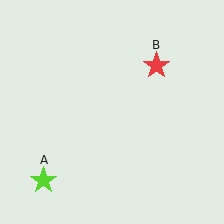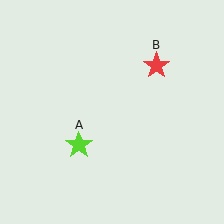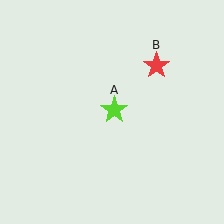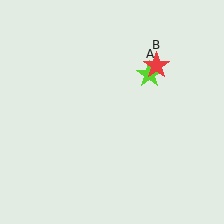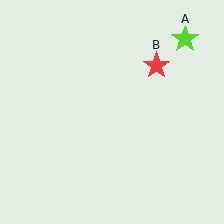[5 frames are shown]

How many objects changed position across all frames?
1 object changed position: lime star (object A).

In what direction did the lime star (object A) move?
The lime star (object A) moved up and to the right.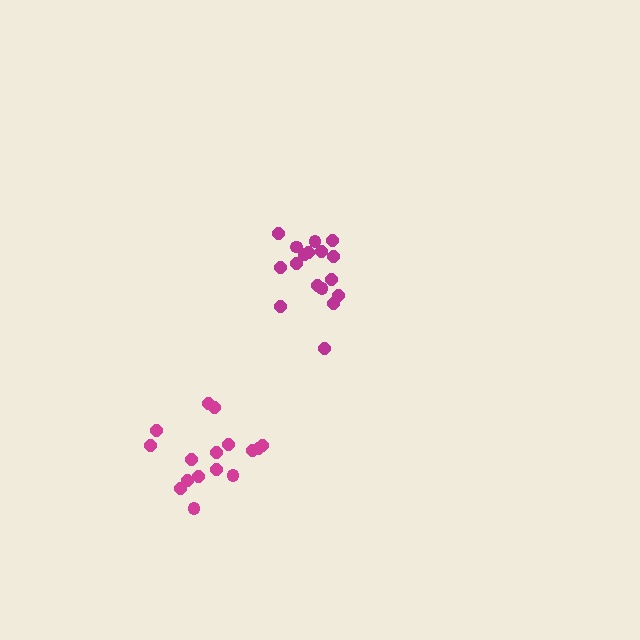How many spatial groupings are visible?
There are 2 spatial groupings.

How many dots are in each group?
Group 1: 17 dots, Group 2: 16 dots (33 total).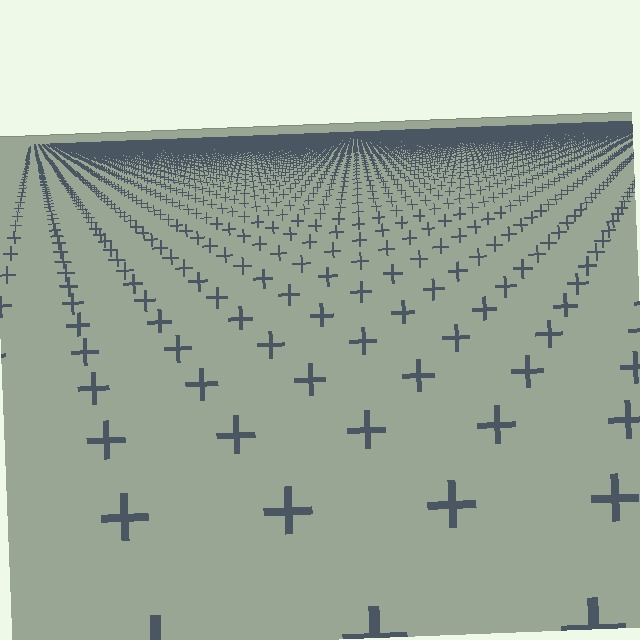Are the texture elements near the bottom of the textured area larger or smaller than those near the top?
Larger. Near the bottom, elements are closer to the viewer and appear at a bigger on-screen size.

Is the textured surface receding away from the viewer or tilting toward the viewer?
The surface is receding away from the viewer. Texture elements get smaller and denser toward the top.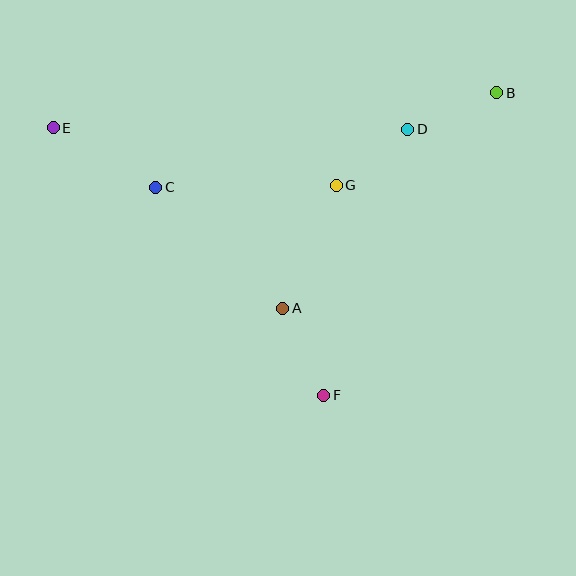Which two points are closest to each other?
Points D and G are closest to each other.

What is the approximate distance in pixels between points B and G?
The distance between B and G is approximately 185 pixels.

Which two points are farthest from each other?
Points B and E are farthest from each other.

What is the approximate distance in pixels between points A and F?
The distance between A and F is approximately 96 pixels.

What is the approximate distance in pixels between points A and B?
The distance between A and B is approximately 304 pixels.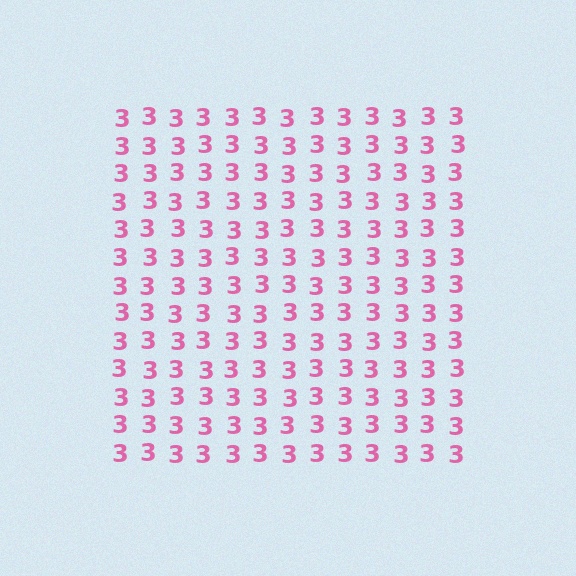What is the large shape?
The large shape is a square.